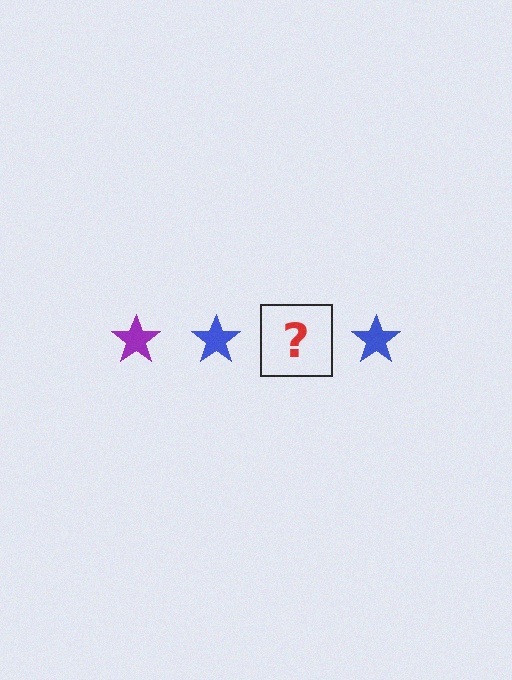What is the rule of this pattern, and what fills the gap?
The rule is that the pattern cycles through purple, blue stars. The gap should be filled with a purple star.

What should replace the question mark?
The question mark should be replaced with a purple star.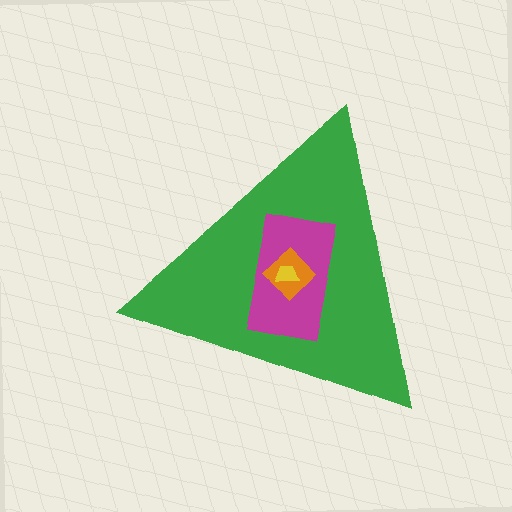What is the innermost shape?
The yellow trapezoid.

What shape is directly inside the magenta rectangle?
The orange diamond.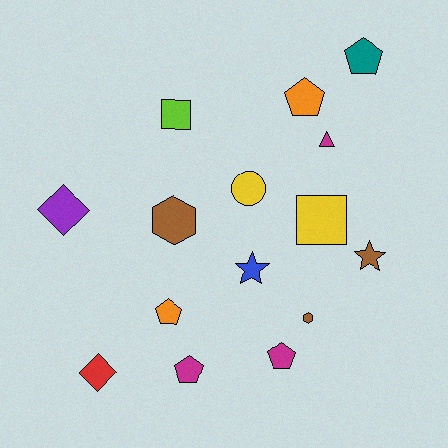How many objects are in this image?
There are 15 objects.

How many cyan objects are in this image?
There are no cyan objects.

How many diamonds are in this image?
There are 2 diamonds.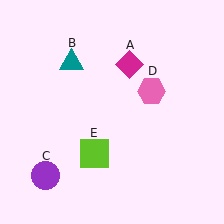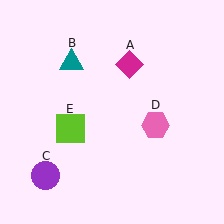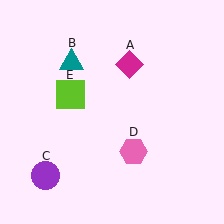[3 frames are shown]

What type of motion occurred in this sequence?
The pink hexagon (object D), lime square (object E) rotated clockwise around the center of the scene.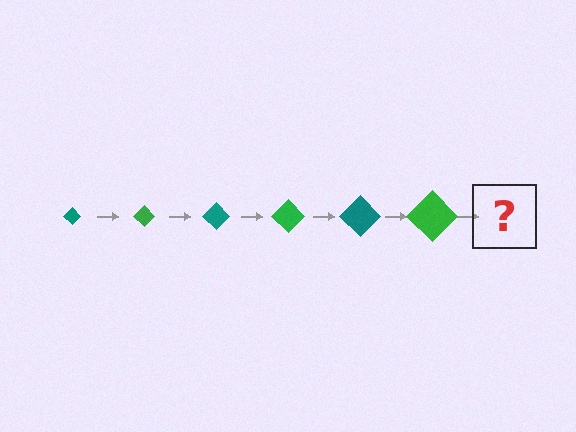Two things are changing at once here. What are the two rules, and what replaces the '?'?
The two rules are that the diamond grows larger each step and the color cycles through teal and green. The '?' should be a teal diamond, larger than the previous one.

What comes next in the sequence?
The next element should be a teal diamond, larger than the previous one.